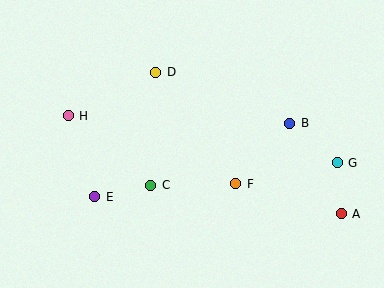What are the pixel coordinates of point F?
Point F is at (236, 184).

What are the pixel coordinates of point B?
Point B is at (290, 123).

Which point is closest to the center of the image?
Point C at (151, 185) is closest to the center.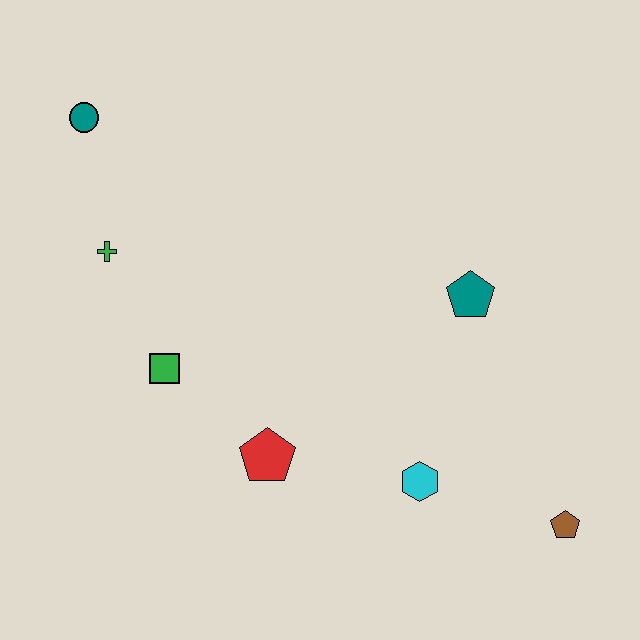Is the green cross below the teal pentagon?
No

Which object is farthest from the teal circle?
The brown pentagon is farthest from the teal circle.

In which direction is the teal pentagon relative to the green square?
The teal pentagon is to the right of the green square.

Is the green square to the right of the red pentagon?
No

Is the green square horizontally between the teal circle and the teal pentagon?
Yes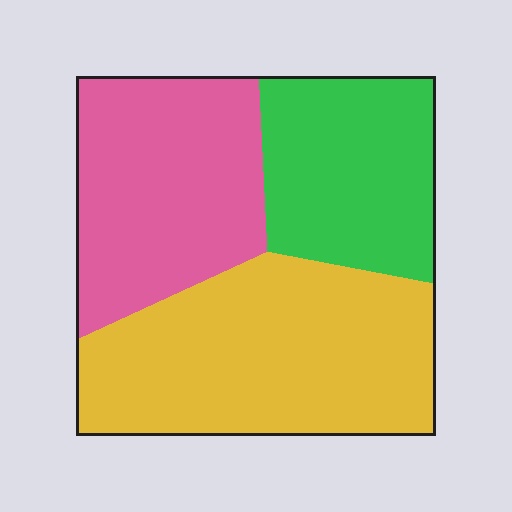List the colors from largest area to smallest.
From largest to smallest: yellow, pink, green.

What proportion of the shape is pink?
Pink covers roughly 30% of the shape.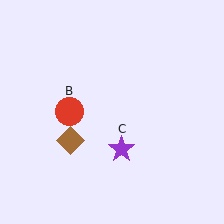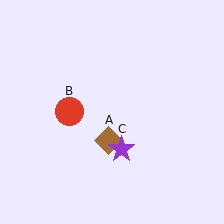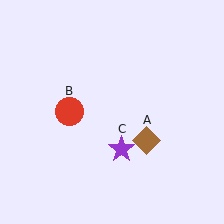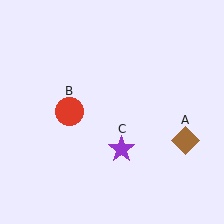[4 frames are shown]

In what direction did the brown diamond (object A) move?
The brown diamond (object A) moved right.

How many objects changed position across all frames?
1 object changed position: brown diamond (object A).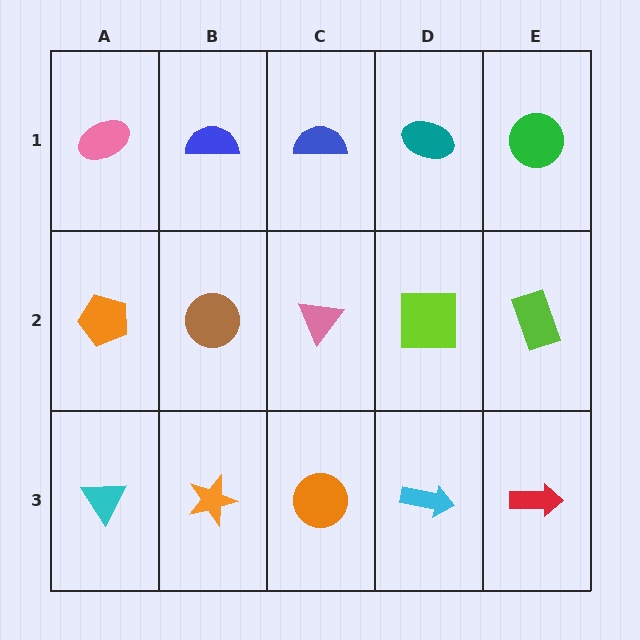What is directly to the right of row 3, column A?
An orange star.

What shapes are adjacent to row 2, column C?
A blue semicircle (row 1, column C), an orange circle (row 3, column C), a brown circle (row 2, column B), a lime square (row 2, column D).